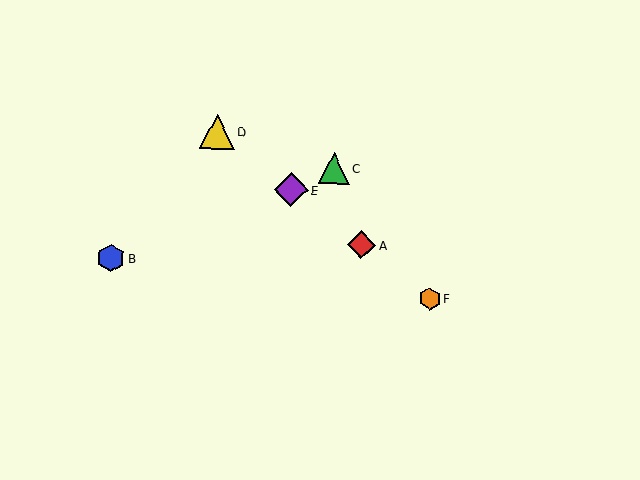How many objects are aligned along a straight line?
4 objects (A, D, E, F) are aligned along a straight line.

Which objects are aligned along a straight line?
Objects A, D, E, F are aligned along a straight line.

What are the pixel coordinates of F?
Object F is at (430, 299).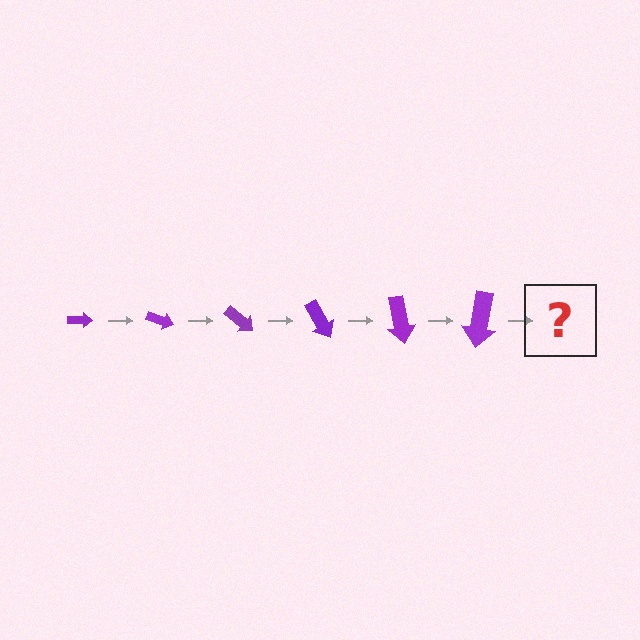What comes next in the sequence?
The next element should be an arrow, larger than the previous one and rotated 120 degrees from the start.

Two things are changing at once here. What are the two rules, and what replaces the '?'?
The two rules are that the arrow grows larger each step and it rotates 20 degrees each step. The '?' should be an arrow, larger than the previous one and rotated 120 degrees from the start.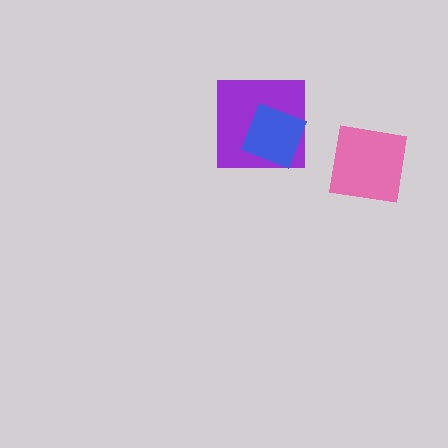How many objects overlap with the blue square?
1 object overlaps with the blue square.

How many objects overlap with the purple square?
1 object overlaps with the purple square.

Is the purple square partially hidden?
Yes, it is partially covered by another shape.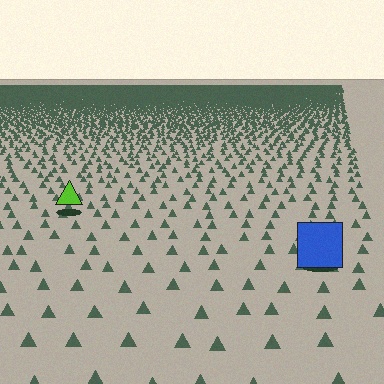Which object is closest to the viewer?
The blue square is closest. The texture marks near it are larger and more spread out.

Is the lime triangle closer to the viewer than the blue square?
No. The blue square is closer — you can tell from the texture gradient: the ground texture is coarser near it.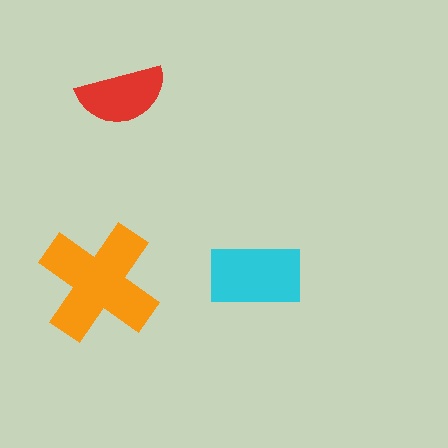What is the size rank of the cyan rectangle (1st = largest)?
2nd.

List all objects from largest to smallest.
The orange cross, the cyan rectangle, the red semicircle.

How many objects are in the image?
There are 3 objects in the image.